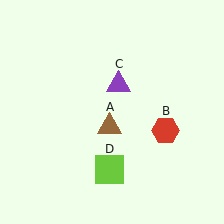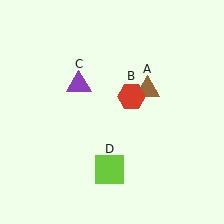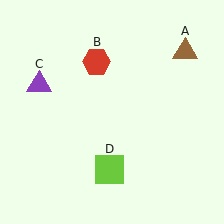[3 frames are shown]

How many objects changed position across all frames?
3 objects changed position: brown triangle (object A), red hexagon (object B), purple triangle (object C).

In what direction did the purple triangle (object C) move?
The purple triangle (object C) moved left.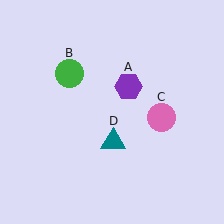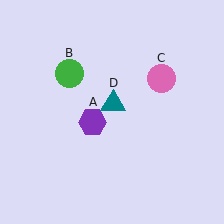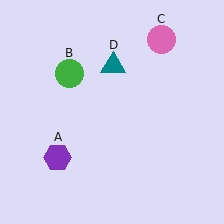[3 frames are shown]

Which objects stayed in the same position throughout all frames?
Green circle (object B) remained stationary.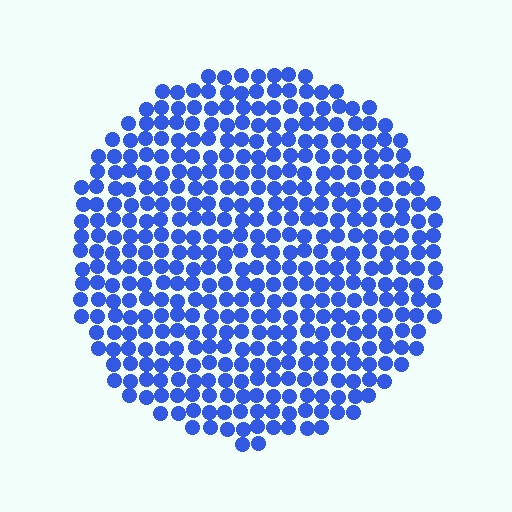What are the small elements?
The small elements are circles.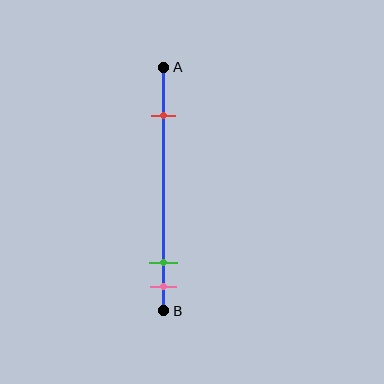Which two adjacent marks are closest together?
The green and pink marks are the closest adjacent pair.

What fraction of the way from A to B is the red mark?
The red mark is approximately 20% (0.2) of the way from A to B.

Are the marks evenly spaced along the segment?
No, the marks are not evenly spaced.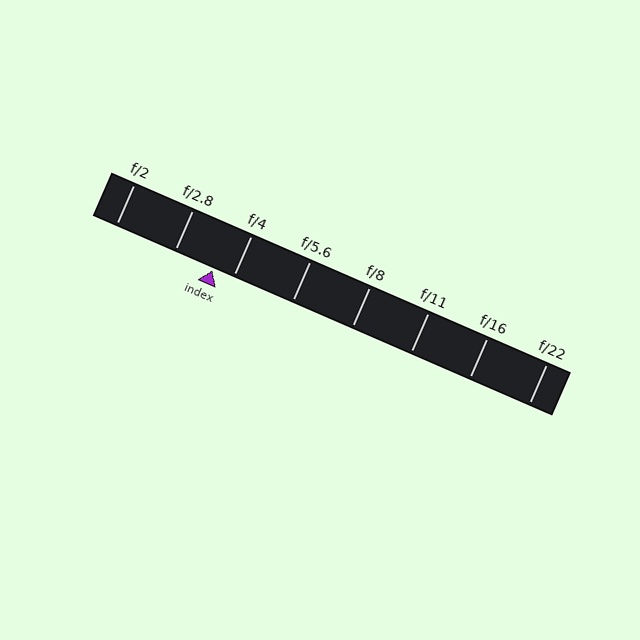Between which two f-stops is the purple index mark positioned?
The index mark is between f/2.8 and f/4.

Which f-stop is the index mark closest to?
The index mark is closest to f/4.